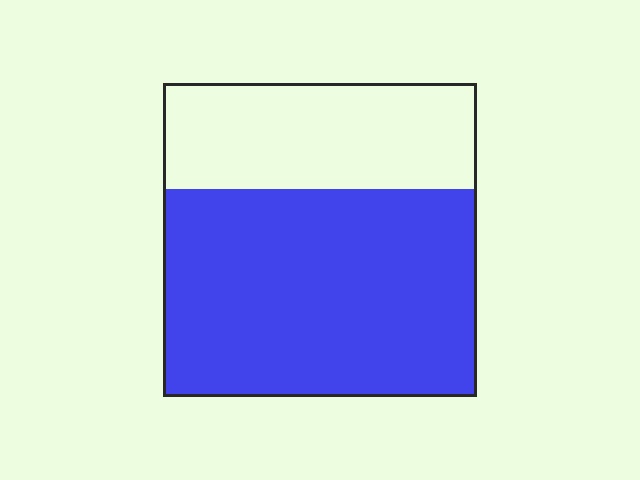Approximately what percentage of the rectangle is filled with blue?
Approximately 65%.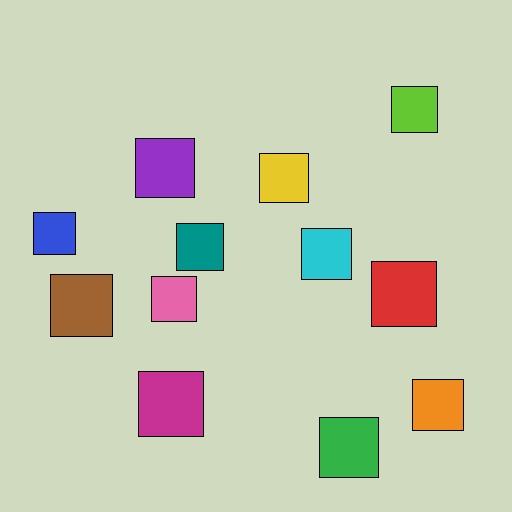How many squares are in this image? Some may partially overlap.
There are 12 squares.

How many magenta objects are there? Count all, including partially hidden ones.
There is 1 magenta object.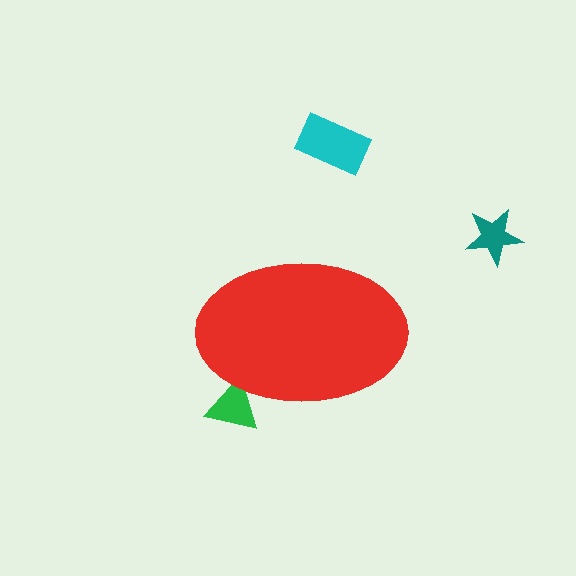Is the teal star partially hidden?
No, the teal star is fully visible.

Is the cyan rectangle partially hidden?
No, the cyan rectangle is fully visible.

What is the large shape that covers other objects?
A red ellipse.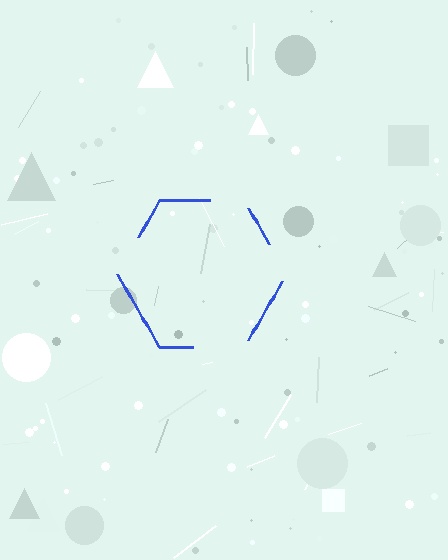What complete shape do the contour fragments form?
The contour fragments form a hexagon.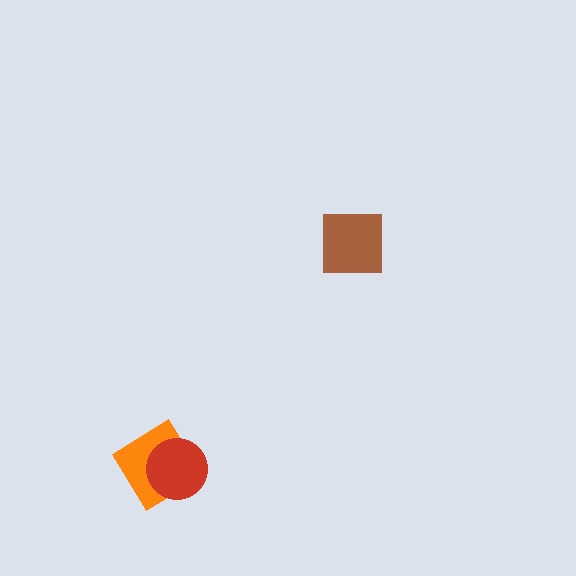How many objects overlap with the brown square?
0 objects overlap with the brown square.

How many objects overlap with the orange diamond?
1 object overlaps with the orange diamond.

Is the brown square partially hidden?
No, no other shape covers it.